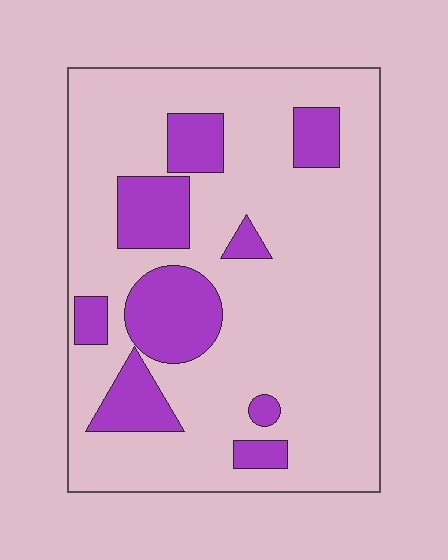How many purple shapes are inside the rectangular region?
9.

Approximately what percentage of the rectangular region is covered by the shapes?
Approximately 20%.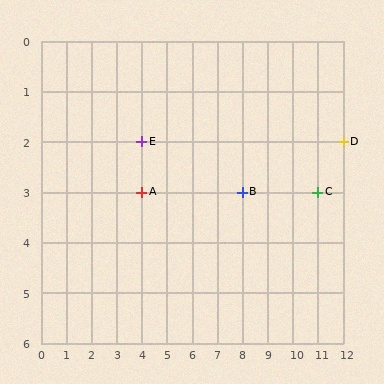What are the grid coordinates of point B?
Point B is at grid coordinates (8, 3).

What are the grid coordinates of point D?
Point D is at grid coordinates (12, 2).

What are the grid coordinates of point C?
Point C is at grid coordinates (11, 3).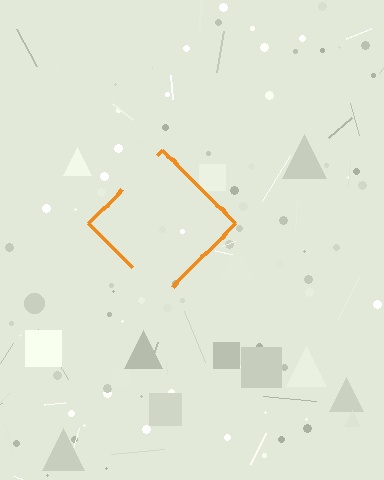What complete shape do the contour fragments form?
The contour fragments form a diamond.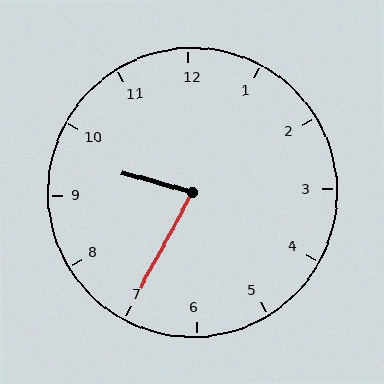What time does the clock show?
9:35.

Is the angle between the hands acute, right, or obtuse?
It is acute.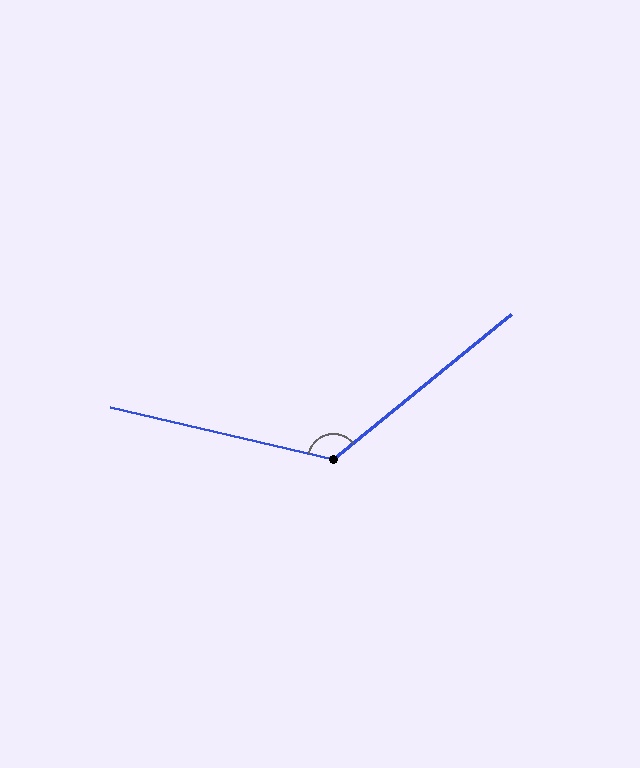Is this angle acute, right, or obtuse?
It is obtuse.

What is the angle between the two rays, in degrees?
Approximately 128 degrees.